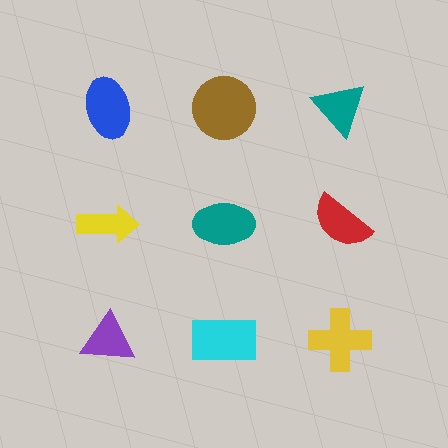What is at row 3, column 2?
A cyan rectangle.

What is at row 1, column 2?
A brown circle.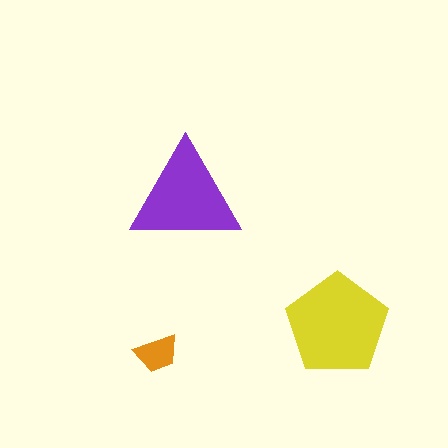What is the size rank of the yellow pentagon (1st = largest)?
1st.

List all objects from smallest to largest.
The orange trapezoid, the purple triangle, the yellow pentagon.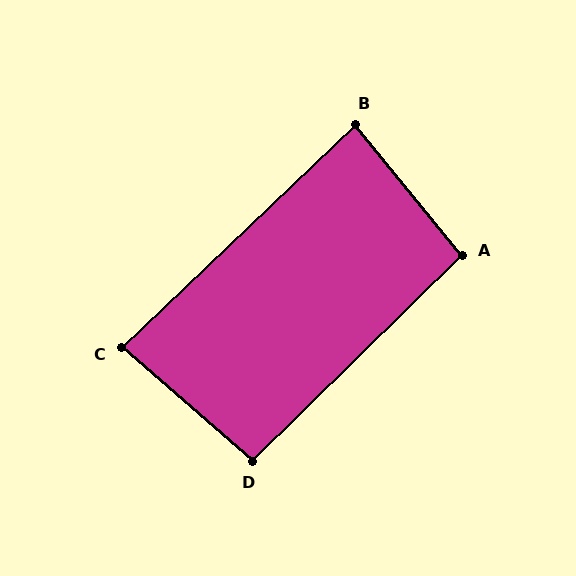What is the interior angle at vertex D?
Approximately 95 degrees (approximately right).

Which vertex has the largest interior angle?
A, at approximately 95 degrees.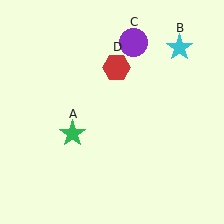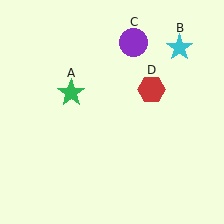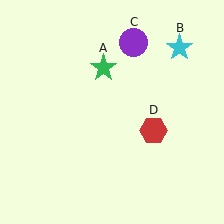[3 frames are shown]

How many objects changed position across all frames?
2 objects changed position: green star (object A), red hexagon (object D).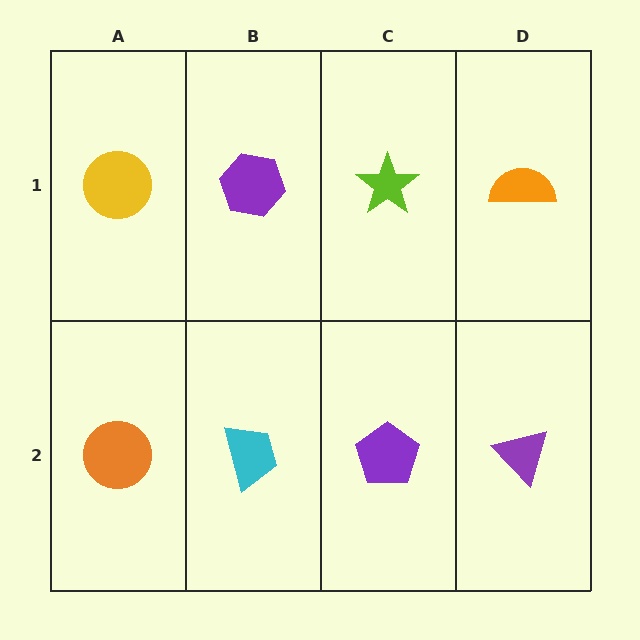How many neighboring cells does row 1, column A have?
2.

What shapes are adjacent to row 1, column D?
A purple triangle (row 2, column D), a lime star (row 1, column C).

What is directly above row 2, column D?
An orange semicircle.